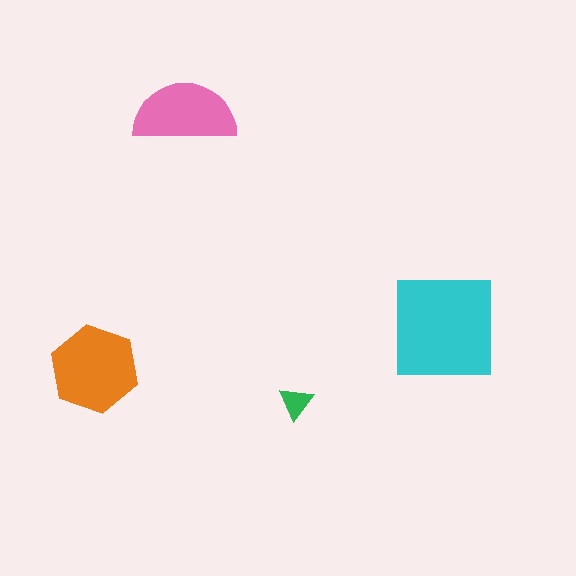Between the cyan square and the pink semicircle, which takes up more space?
The cyan square.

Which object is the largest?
The cyan square.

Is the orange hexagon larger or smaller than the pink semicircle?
Larger.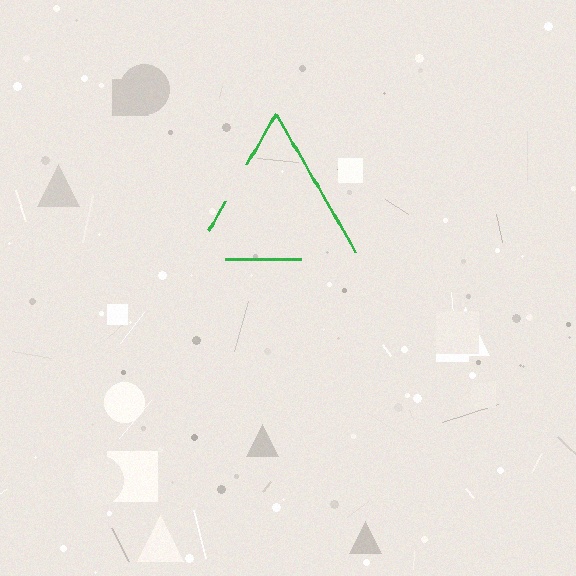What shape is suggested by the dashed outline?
The dashed outline suggests a triangle.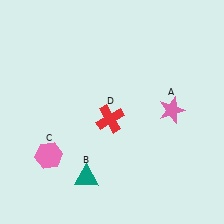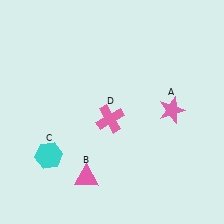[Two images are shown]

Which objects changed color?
B changed from teal to pink. C changed from pink to cyan. D changed from red to pink.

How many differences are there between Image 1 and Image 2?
There are 3 differences between the two images.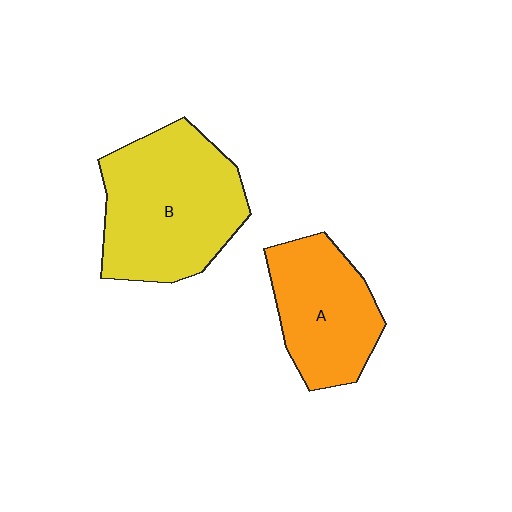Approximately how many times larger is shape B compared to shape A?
Approximately 1.5 times.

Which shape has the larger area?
Shape B (yellow).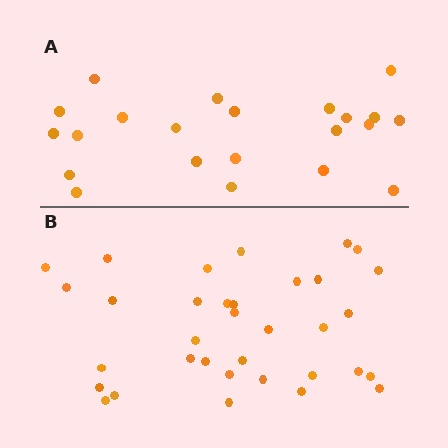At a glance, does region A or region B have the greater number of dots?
Region B (the bottom region) has more dots.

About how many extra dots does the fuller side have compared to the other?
Region B has roughly 12 or so more dots than region A.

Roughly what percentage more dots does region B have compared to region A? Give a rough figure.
About 55% more.